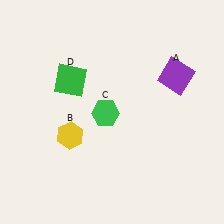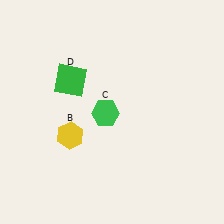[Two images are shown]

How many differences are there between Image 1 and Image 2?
There is 1 difference between the two images.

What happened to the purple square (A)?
The purple square (A) was removed in Image 2. It was in the top-right area of Image 1.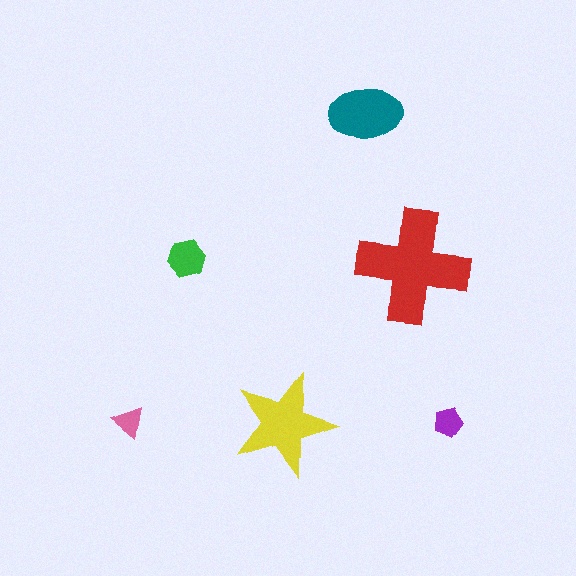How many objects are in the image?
There are 6 objects in the image.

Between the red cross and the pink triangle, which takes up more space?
The red cross.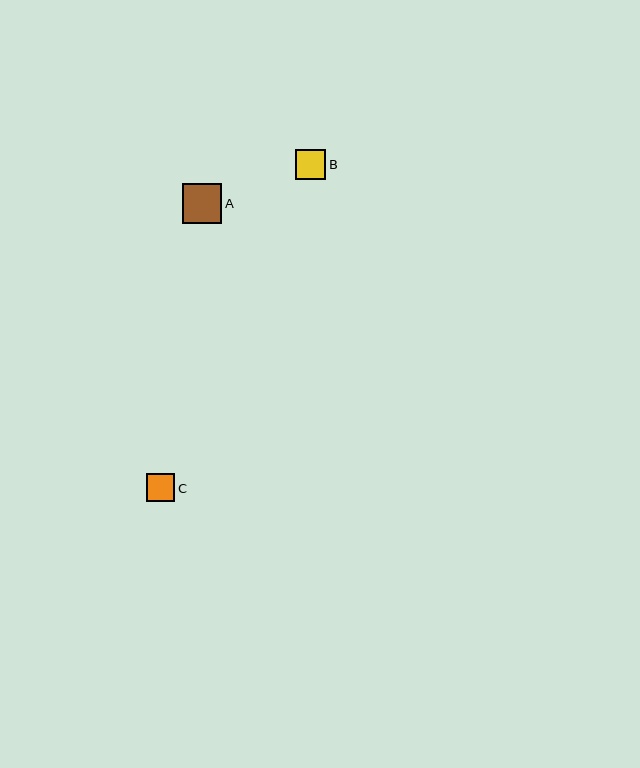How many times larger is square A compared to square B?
Square A is approximately 1.3 times the size of square B.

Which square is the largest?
Square A is the largest with a size of approximately 39 pixels.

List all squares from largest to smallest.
From largest to smallest: A, B, C.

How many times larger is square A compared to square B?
Square A is approximately 1.3 times the size of square B.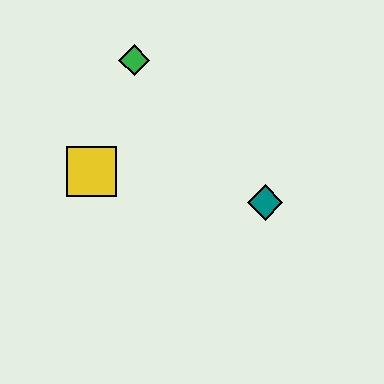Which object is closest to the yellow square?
The green diamond is closest to the yellow square.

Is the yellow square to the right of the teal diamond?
No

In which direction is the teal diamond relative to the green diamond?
The teal diamond is below the green diamond.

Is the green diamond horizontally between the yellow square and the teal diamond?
Yes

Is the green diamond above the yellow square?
Yes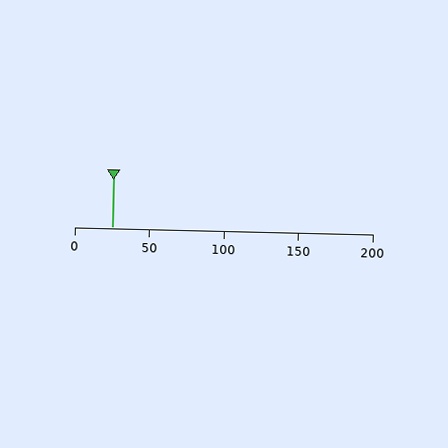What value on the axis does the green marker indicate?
The marker indicates approximately 25.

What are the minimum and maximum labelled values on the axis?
The axis runs from 0 to 200.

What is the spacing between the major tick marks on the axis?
The major ticks are spaced 50 apart.